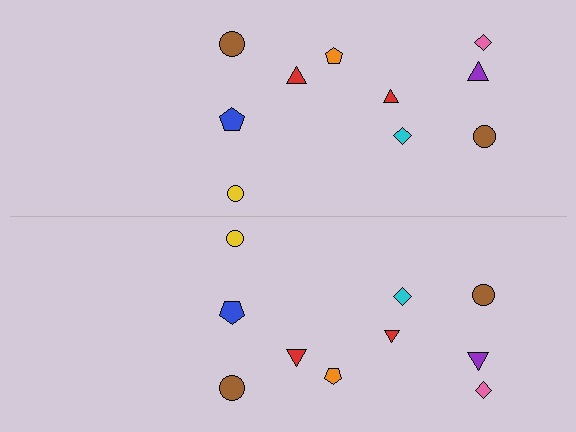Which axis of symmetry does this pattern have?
The pattern has a horizontal axis of symmetry running through the center of the image.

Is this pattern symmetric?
Yes, this pattern has bilateral (reflection) symmetry.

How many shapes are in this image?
There are 20 shapes in this image.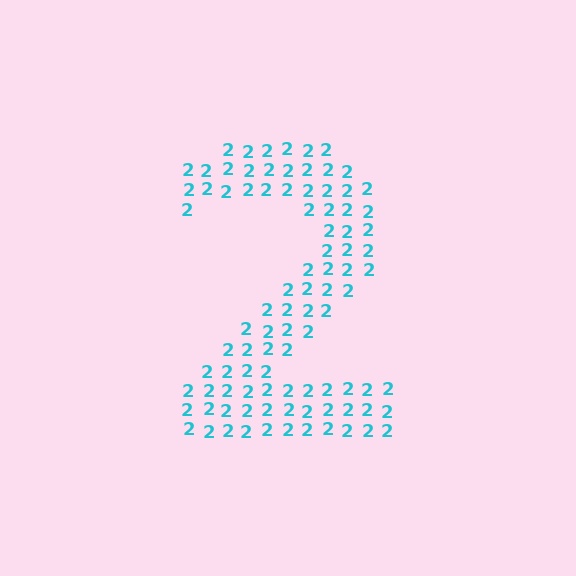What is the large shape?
The large shape is the digit 2.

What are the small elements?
The small elements are digit 2's.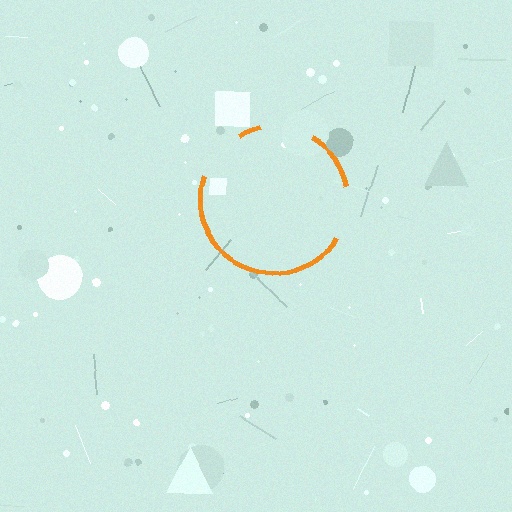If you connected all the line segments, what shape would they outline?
They would outline a circle.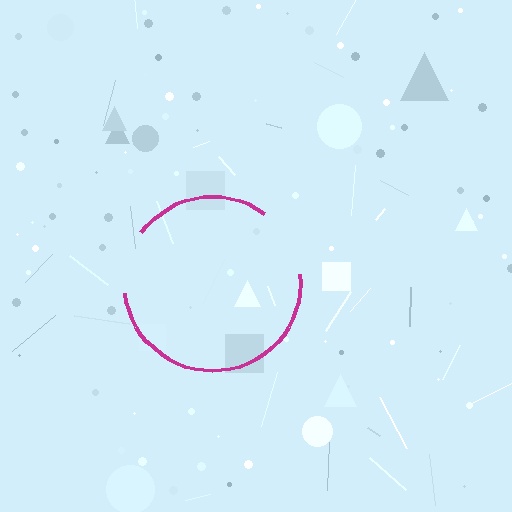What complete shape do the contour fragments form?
The contour fragments form a circle.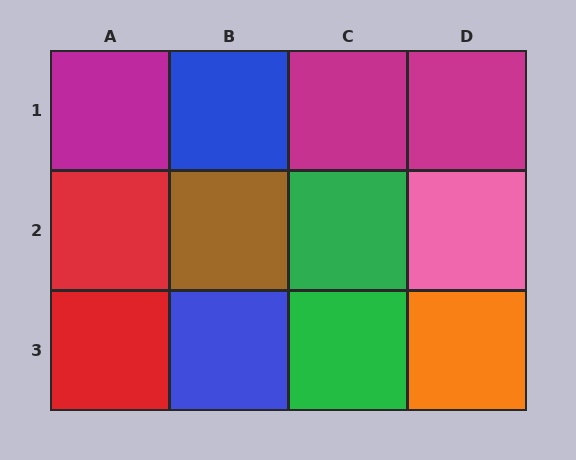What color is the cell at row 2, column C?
Green.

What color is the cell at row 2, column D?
Pink.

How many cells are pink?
1 cell is pink.